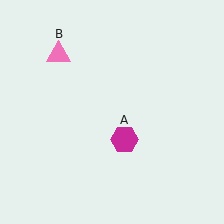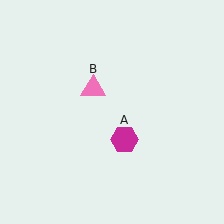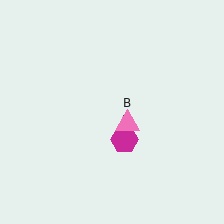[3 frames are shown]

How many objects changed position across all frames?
1 object changed position: pink triangle (object B).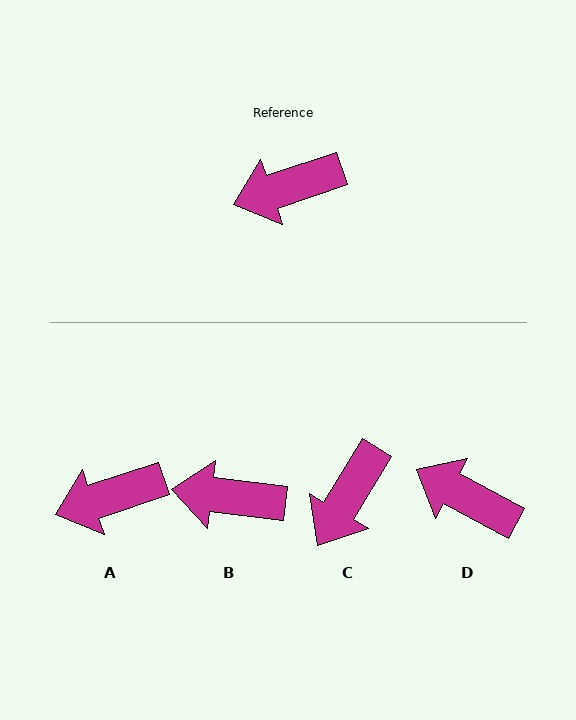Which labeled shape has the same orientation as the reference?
A.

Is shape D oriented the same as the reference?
No, it is off by about 47 degrees.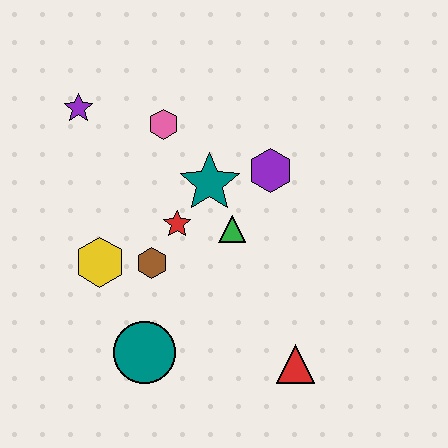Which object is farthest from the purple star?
The red triangle is farthest from the purple star.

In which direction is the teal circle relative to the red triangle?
The teal circle is to the left of the red triangle.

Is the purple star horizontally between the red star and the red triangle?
No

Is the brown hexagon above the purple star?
No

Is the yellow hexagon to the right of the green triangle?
No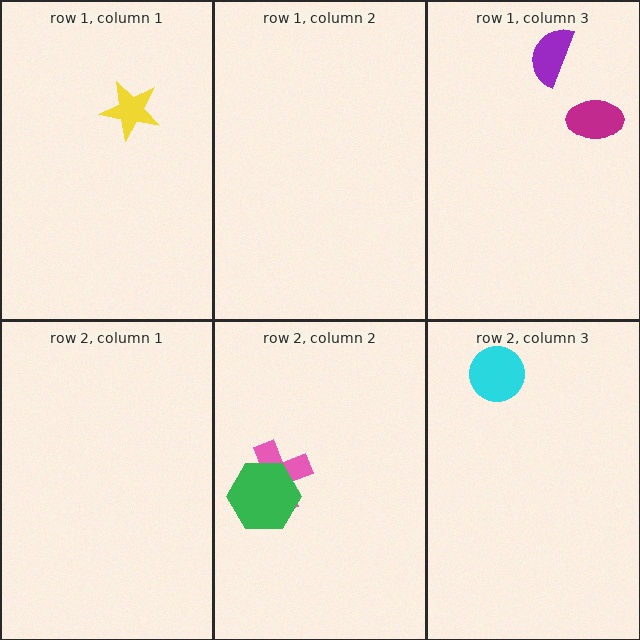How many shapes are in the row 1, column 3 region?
2.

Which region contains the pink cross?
The row 2, column 2 region.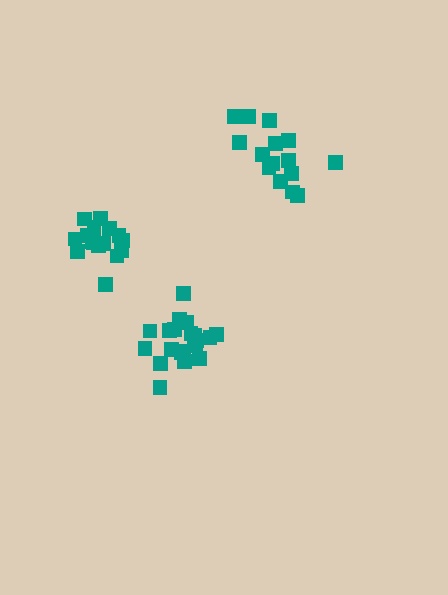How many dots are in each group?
Group 1: 21 dots, Group 2: 15 dots, Group 3: 16 dots (52 total).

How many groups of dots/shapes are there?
There are 3 groups.